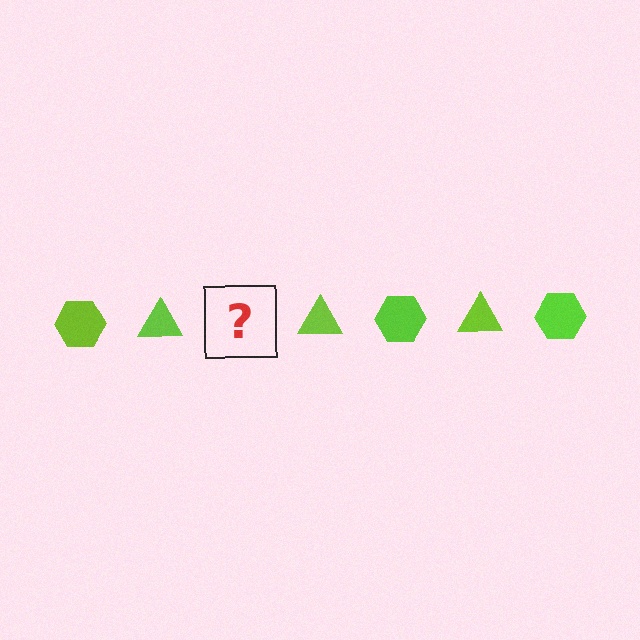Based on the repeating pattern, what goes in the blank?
The blank should be a lime hexagon.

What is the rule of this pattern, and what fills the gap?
The rule is that the pattern cycles through hexagon, triangle shapes in lime. The gap should be filled with a lime hexagon.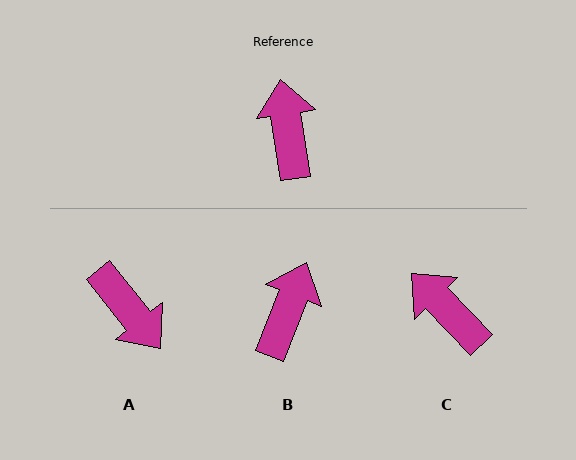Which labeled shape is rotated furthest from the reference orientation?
A, about 150 degrees away.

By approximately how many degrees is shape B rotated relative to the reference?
Approximately 30 degrees clockwise.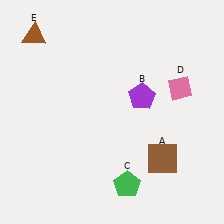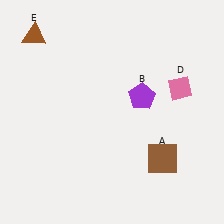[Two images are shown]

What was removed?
The green pentagon (C) was removed in Image 2.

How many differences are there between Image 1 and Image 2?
There is 1 difference between the two images.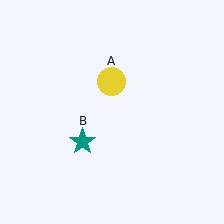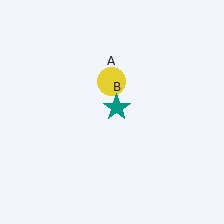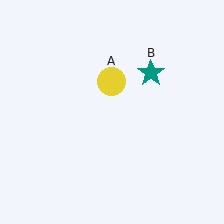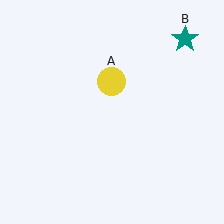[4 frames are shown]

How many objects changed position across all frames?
1 object changed position: teal star (object B).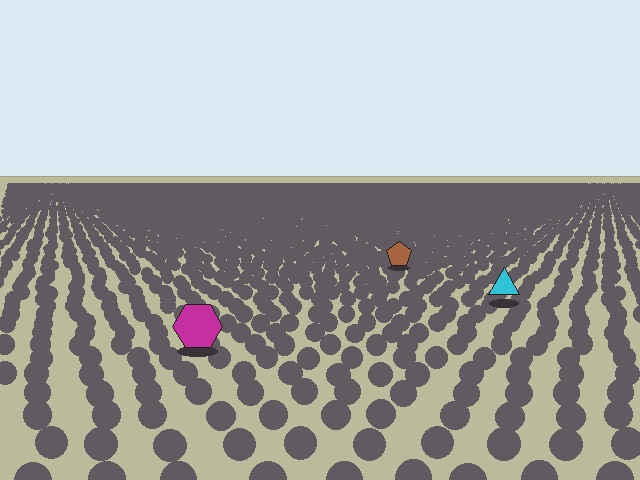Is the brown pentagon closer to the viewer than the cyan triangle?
No. The cyan triangle is closer — you can tell from the texture gradient: the ground texture is coarser near it.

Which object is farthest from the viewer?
The brown pentagon is farthest from the viewer. It appears smaller and the ground texture around it is denser.